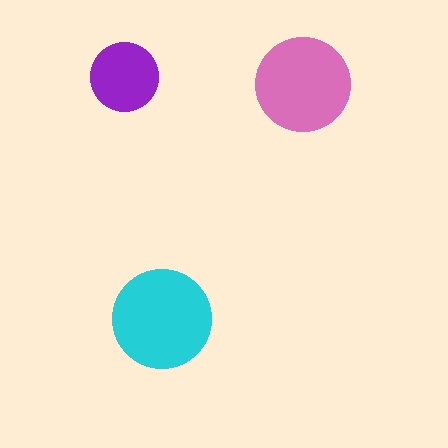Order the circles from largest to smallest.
the cyan one, the pink one, the purple one.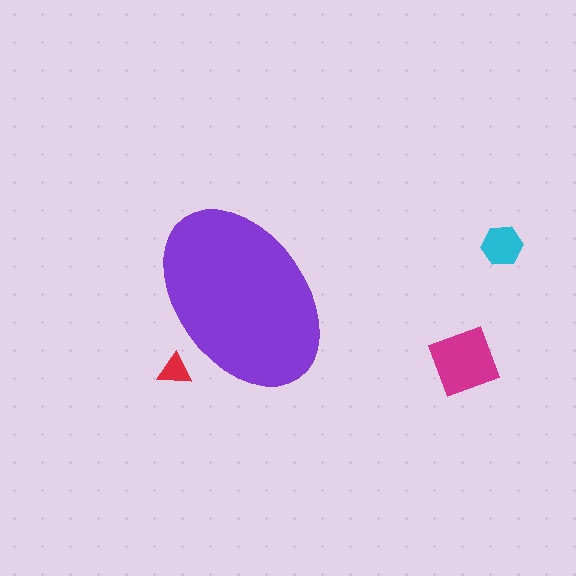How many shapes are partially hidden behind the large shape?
1 shape is partially hidden.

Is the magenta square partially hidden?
No, the magenta square is fully visible.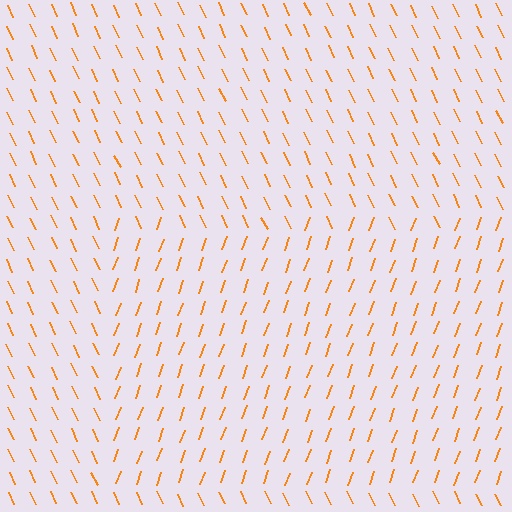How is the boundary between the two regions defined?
The boundary is defined purely by a change in line orientation (approximately 45 degrees difference). All lines are the same color and thickness.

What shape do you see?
I see a rectangle.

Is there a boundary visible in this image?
Yes, there is a texture boundary formed by a change in line orientation.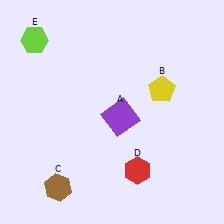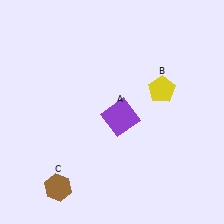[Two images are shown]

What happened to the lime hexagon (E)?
The lime hexagon (E) was removed in Image 2. It was in the top-left area of Image 1.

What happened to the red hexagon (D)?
The red hexagon (D) was removed in Image 2. It was in the bottom-right area of Image 1.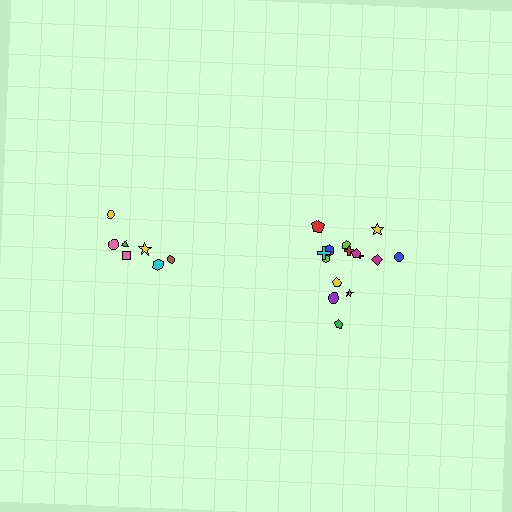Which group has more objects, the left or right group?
The right group.